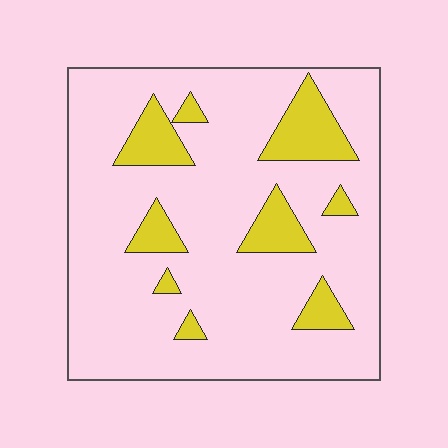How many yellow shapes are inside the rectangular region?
9.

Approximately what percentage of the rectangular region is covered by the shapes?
Approximately 15%.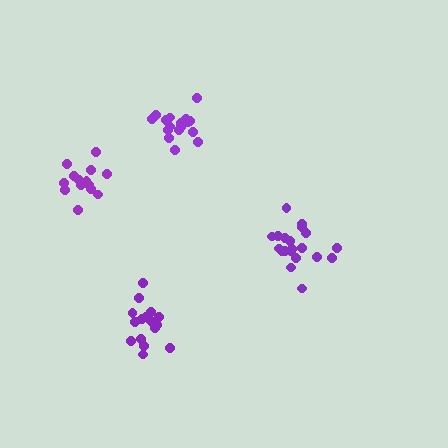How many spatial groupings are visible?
There are 4 spatial groupings.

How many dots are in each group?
Group 1: 20 dots, Group 2: 14 dots, Group 3: 18 dots, Group 4: 18 dots (70 total).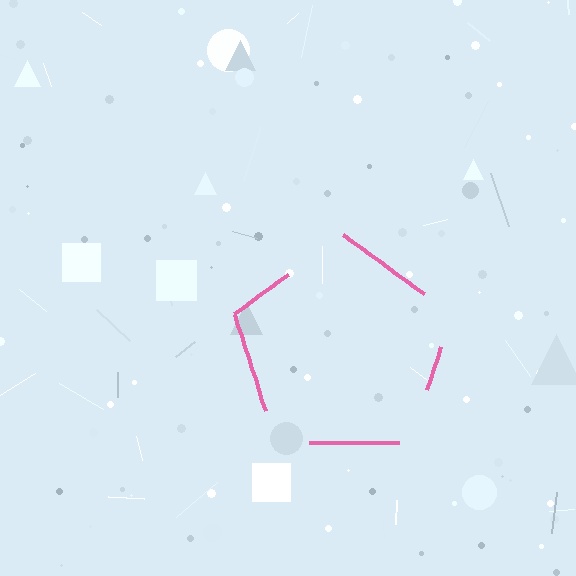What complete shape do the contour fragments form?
The contour fragments form a pentagon.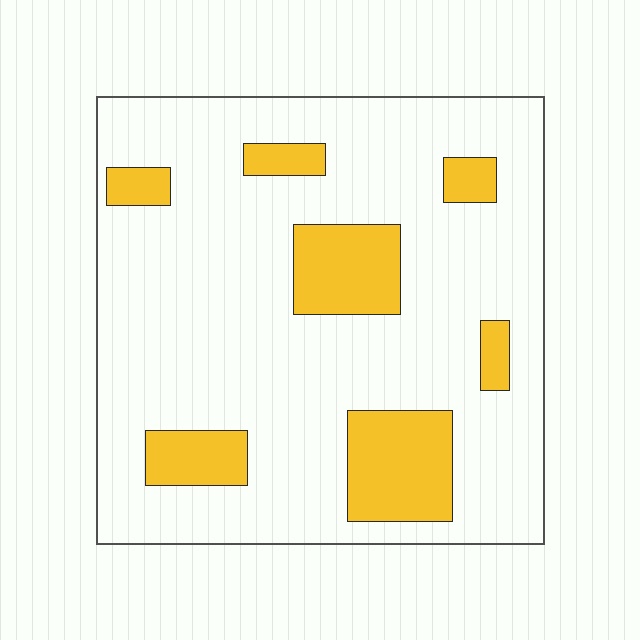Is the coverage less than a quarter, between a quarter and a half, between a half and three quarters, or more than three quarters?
Less than a quarter.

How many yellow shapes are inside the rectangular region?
7.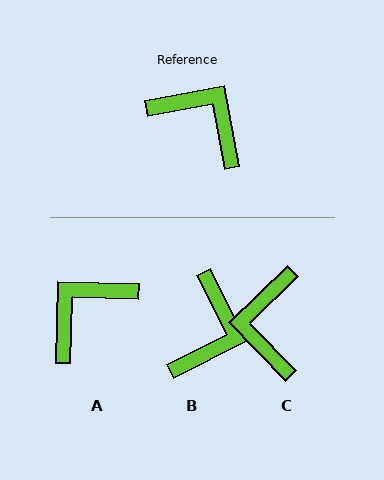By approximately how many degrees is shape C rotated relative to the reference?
Approximately 124 degrees counter-clockwise.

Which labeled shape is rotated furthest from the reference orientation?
C, about 124 degrees away.